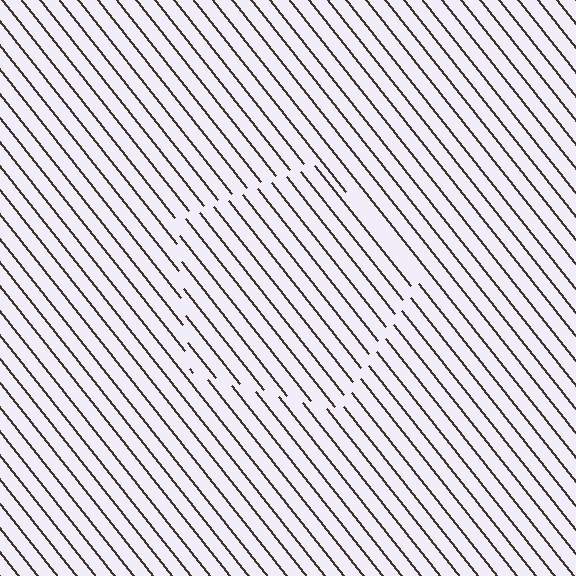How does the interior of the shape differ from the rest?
The interior of the shape contains the same grating, shifted by half a period — the contour is defined by the phase discontinuity where line-ends from the inner and outer gratings abut.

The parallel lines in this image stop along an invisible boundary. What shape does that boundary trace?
An illusory pentagon. The interior of the shape contains the same grating, shifted by half a period — the contour is defined by the phase discontinuity where line-ends from the inner and outer gratings abut.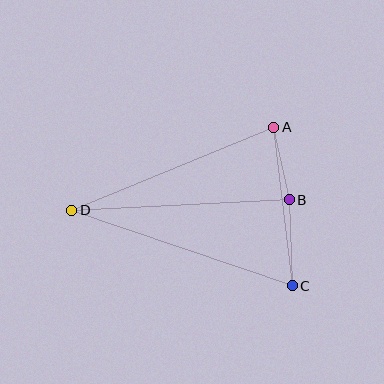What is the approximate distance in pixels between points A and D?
The distance between A and D is approximately 218 pixels.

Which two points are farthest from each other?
Points C and D are farthest from each other.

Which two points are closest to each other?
Points A and B are closest to each other.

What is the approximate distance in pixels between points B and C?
The distance between B and C is approximately 86 pixels.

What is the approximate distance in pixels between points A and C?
The distance between A and C is approximately 159 pixels.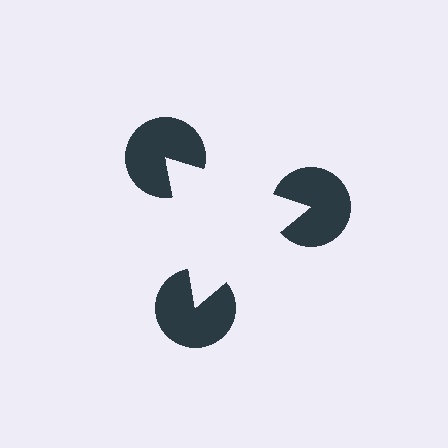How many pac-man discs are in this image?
There are 3 — one at each vertex of the illusory triangle.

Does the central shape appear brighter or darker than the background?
It typically appears slightly brighter than the background, even though no actual brightness change is drawn.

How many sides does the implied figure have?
3 sides.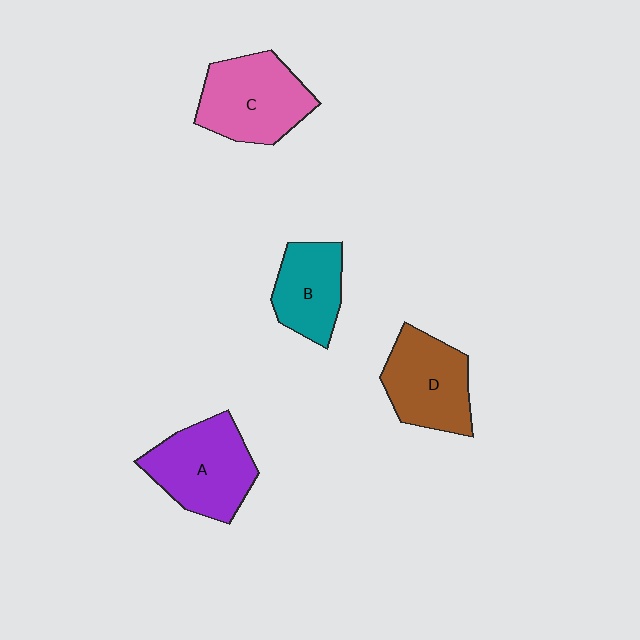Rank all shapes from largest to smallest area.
From largest to smallest: A (purple), C (pink), D (brown), B (teal).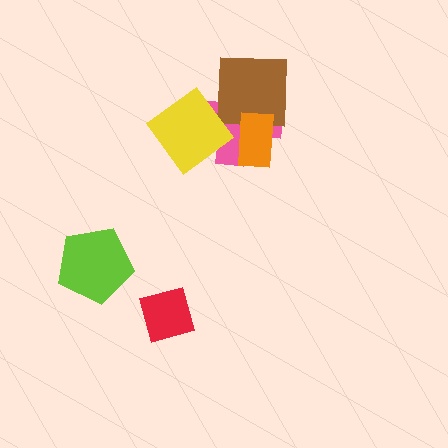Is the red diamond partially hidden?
No, no other shape covers it.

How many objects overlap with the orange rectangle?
2 objects overlap with the orange rectangle.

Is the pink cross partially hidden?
Yes, it is partially covered by another shape.